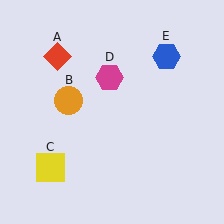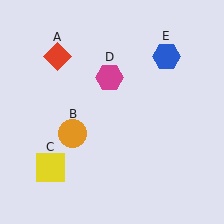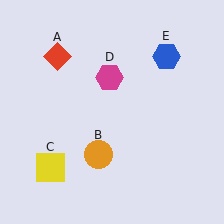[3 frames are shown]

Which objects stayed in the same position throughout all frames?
Red diamond (object A) and yellow square (object C) and magenta hexagon (object D) and blue hexagon (object E) remained stationary.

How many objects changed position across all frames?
1 object changed position: orange circle (object B).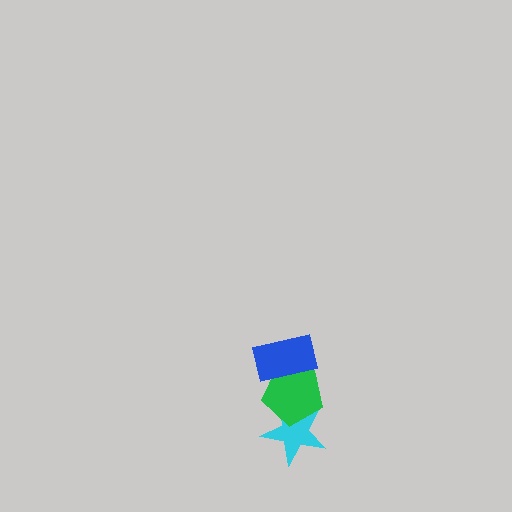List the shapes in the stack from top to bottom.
From top to bottom: the blue rectangle, the green pentagon, the cyan star.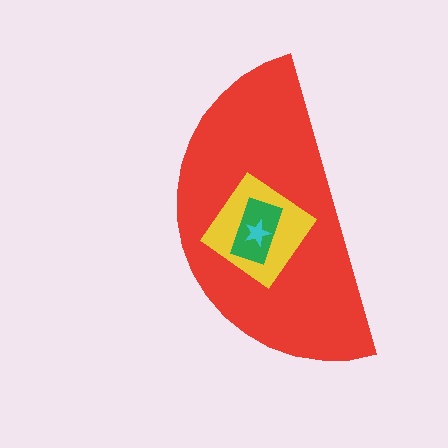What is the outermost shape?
The red semicircle.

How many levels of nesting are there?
4.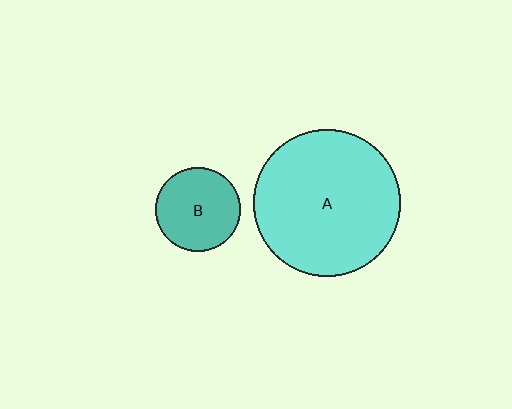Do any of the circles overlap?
No, none of the circles overlap.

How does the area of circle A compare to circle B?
Approximately 3.1 times.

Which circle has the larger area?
Circle A (cyan).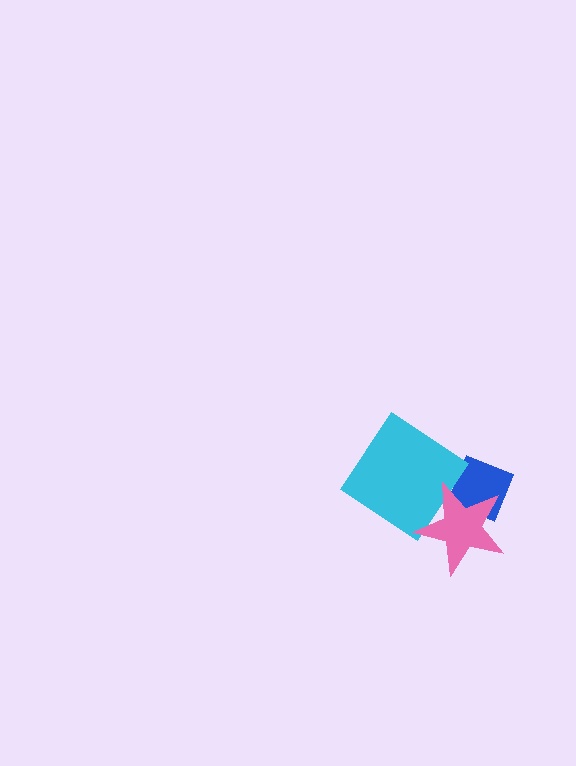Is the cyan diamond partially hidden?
Yes, it is partially covered by another shape.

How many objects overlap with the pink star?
2 objects overlap with the pink star.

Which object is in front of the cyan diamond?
The pink star is in front of the cyan diamond.